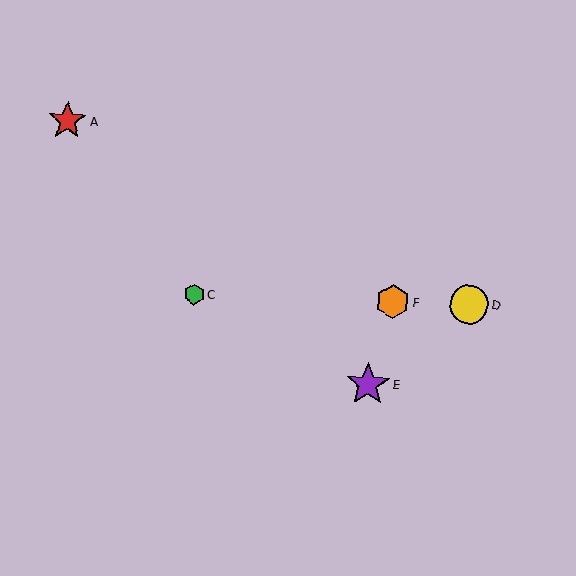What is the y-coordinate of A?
Object A is at y≈121.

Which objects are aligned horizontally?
Objects B, C, D, F are aligned horizontally.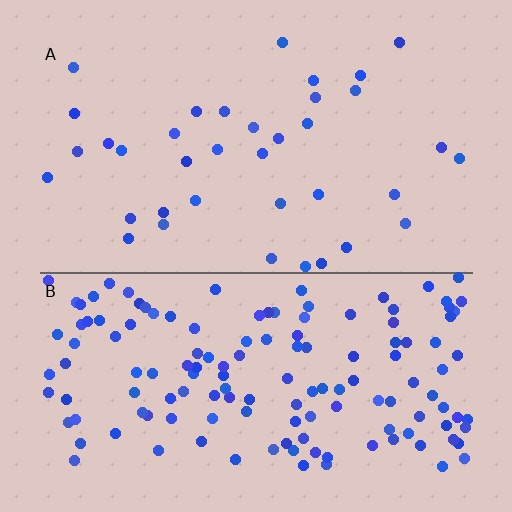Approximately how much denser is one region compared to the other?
Approximately 3.8× — region B over region A.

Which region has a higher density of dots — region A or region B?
B (the bottom).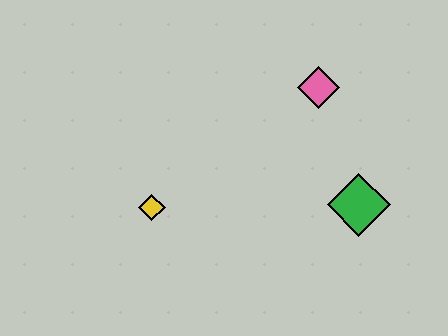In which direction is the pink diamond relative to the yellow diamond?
The pink diamond is to the right of the yellow diamond.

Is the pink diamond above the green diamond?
Yes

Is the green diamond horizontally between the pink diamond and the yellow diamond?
No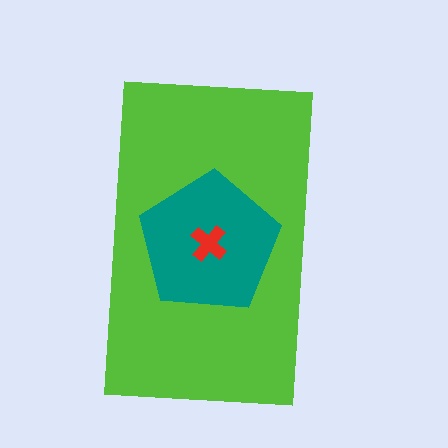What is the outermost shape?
The lime rectangle.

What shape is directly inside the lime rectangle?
The teal pentagon.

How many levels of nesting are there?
3.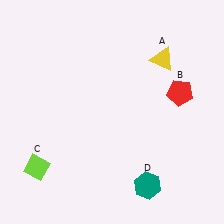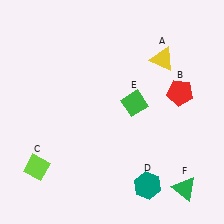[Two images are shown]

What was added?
A green diamond (E), a green triangle (F) were added in Image 2.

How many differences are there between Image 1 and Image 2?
There are 2 differences between the two images.